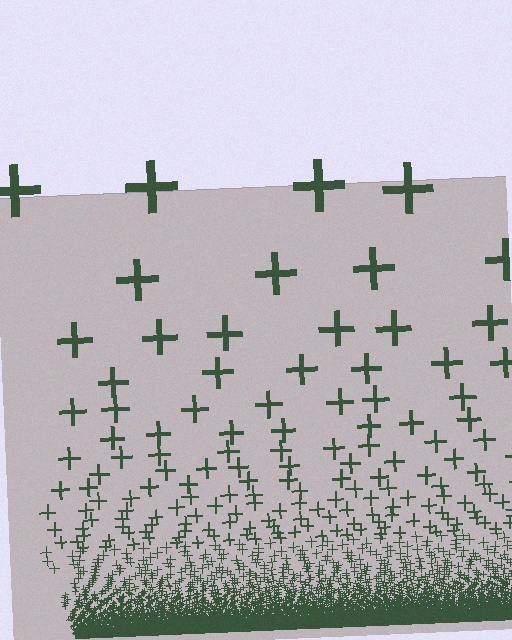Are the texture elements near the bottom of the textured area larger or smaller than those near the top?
Smaller. The gradient is inverted — elements near the bottom are smaller and denser.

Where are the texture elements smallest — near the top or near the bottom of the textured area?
Near the bottom.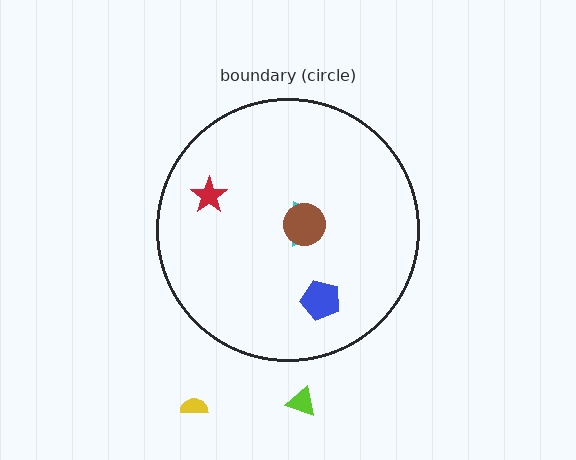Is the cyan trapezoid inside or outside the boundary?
Inside.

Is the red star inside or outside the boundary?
Inside.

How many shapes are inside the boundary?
4 inside, 2 outside.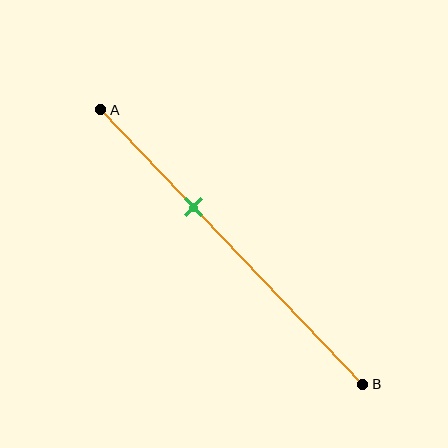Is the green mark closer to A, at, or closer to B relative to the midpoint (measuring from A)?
The green mark is closer to point A than the midpoint of segment AB.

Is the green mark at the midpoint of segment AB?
No, the mark is at about 35% from A, not at the 50% midpoint.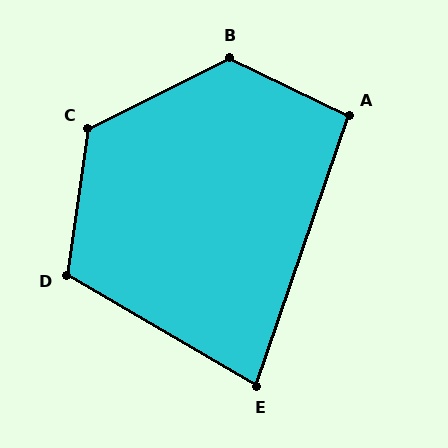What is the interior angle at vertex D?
Approximately 112 degrees (obtuse).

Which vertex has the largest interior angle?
B, at approximately 128 degrees.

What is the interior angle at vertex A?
Approximately 97 degrees (obtuse).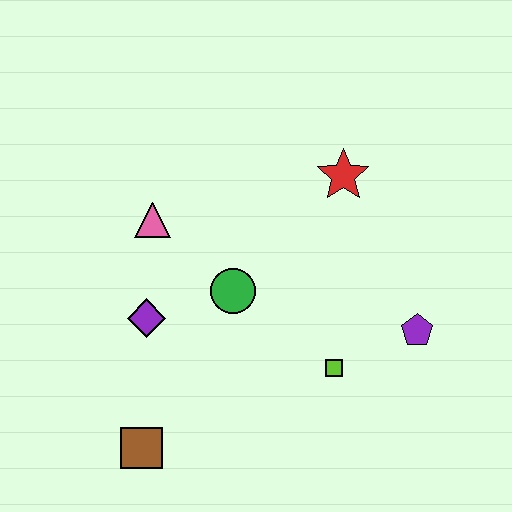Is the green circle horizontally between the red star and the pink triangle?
Yes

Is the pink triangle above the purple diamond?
Yes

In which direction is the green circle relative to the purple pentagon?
The green circle is to the left of the purple pentagon.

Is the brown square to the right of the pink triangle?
No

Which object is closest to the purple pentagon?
The lime square is closest to the purple pentagon.